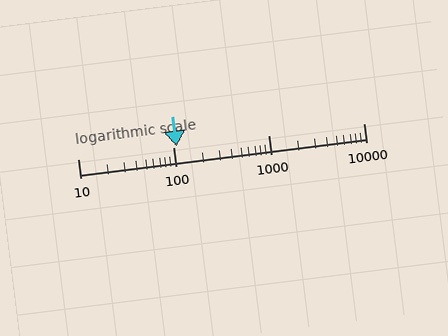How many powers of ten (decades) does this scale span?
The scale spans 3 decades, from 10 to 10000.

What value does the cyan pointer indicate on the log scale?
The pointer indicates approximately 110.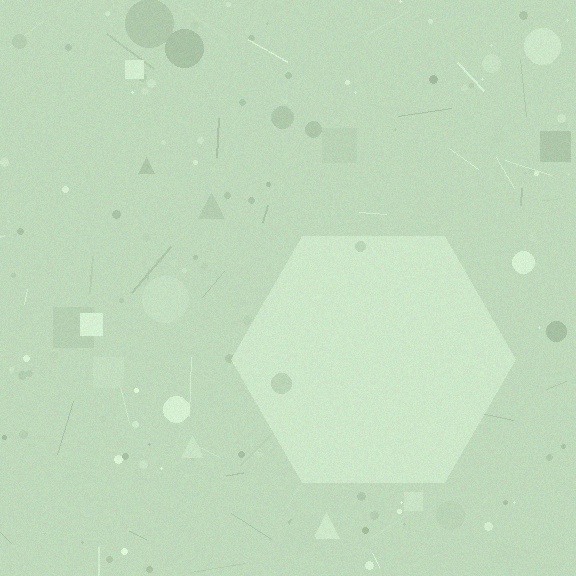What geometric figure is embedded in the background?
A hexagon is embedded in the background.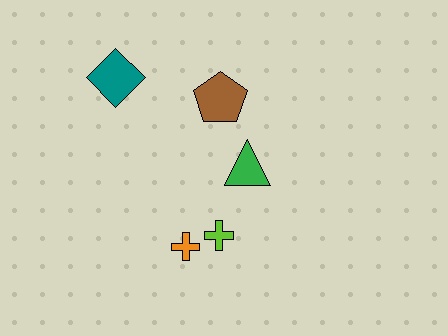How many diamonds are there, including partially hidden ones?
There is 1 diamond.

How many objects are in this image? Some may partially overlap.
There are 5 objects.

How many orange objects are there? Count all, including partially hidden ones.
There is 1 orange object.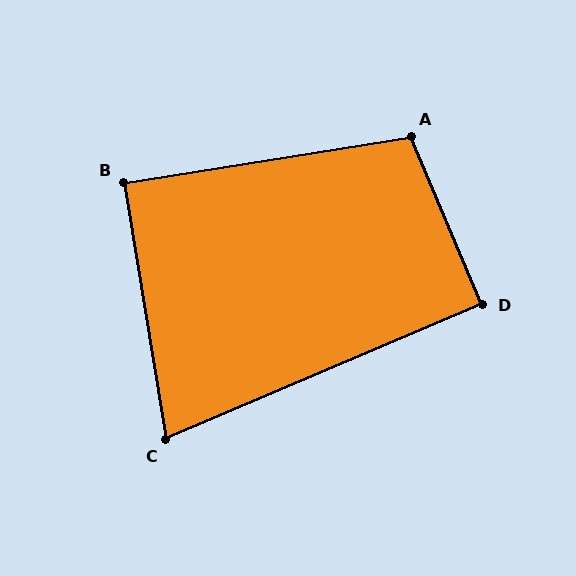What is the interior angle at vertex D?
Approximately 90 degrees (approximately right).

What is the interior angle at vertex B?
Approximately 90 degrees (approximately right).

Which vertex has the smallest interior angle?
C, at approximately 76 degrees.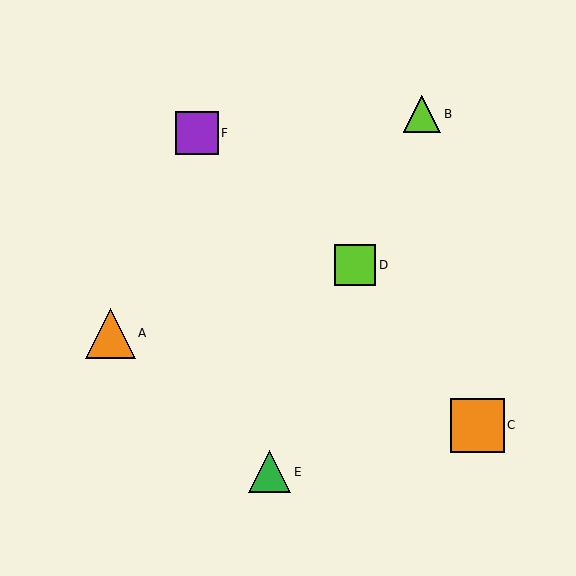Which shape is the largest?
The orange square (labeled C) is the largest.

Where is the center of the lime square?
The center of the lime square is at (355, 265).